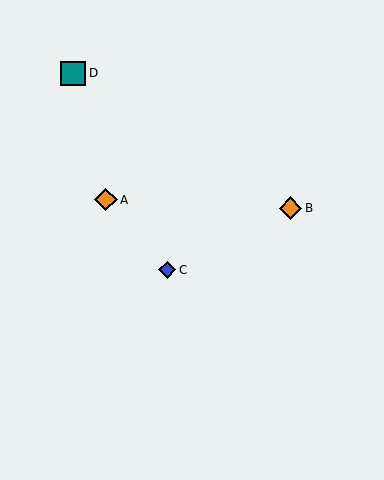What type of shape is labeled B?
Shape B is an orange diamond.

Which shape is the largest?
The teal square (labeled D) is the largest.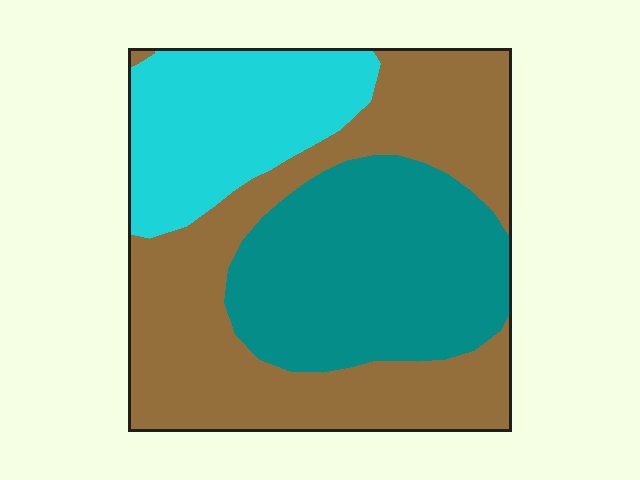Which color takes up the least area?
Cyan, at roughly 20%.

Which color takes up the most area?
Brown, at roughly 45%.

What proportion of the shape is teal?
Teal covers 33% of the shape.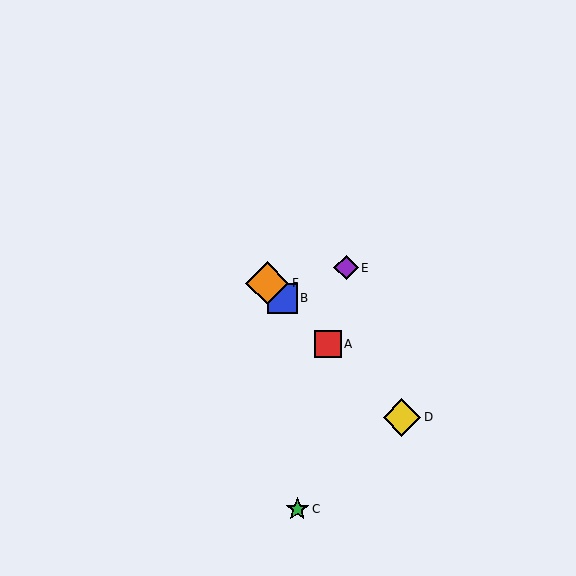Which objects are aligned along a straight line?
Objects A, B, D, F are aligned along a straight line.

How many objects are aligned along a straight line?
4 objects (A, B, D, F) are aligned along a straight line.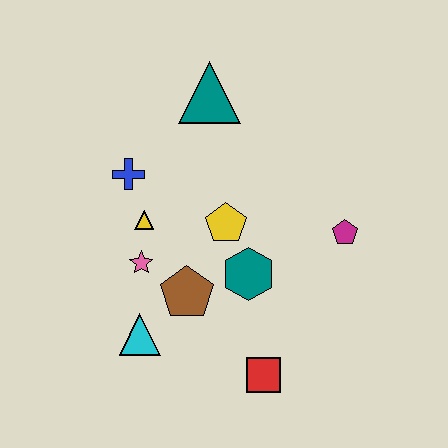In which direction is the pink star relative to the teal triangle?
The pink star is below the teal triangle.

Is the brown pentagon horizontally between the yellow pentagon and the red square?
No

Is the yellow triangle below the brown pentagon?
No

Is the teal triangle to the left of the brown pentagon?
No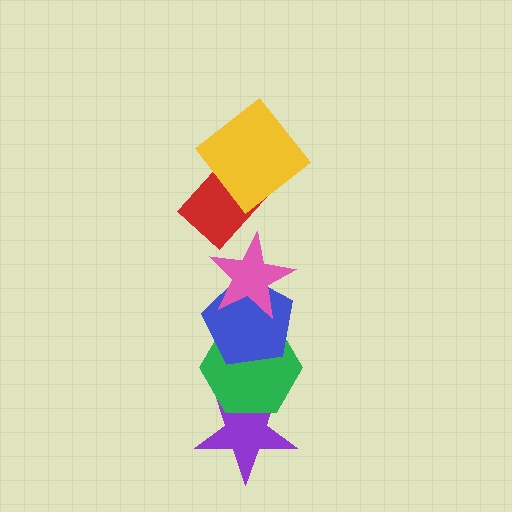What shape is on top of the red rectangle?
The yellow diamond is on top of the red rectangle.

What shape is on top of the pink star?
The red rectangle is on top of the pink star.